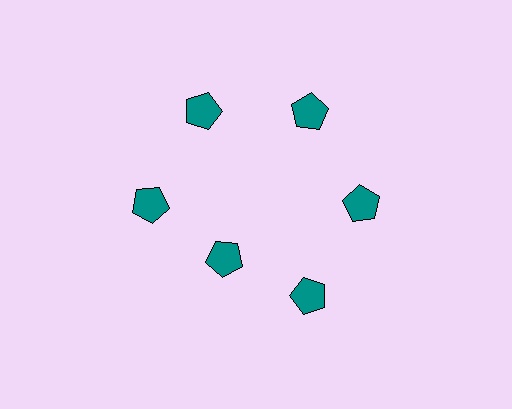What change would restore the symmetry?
The symmetry would be restored by moving it outward, back onto the ring so that all 6 pentagons sit at equal angles and equal distance from the center.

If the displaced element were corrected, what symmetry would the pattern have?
It would have 6-fold rotational symmetry — the pattern would map onto itself every 60 degrees.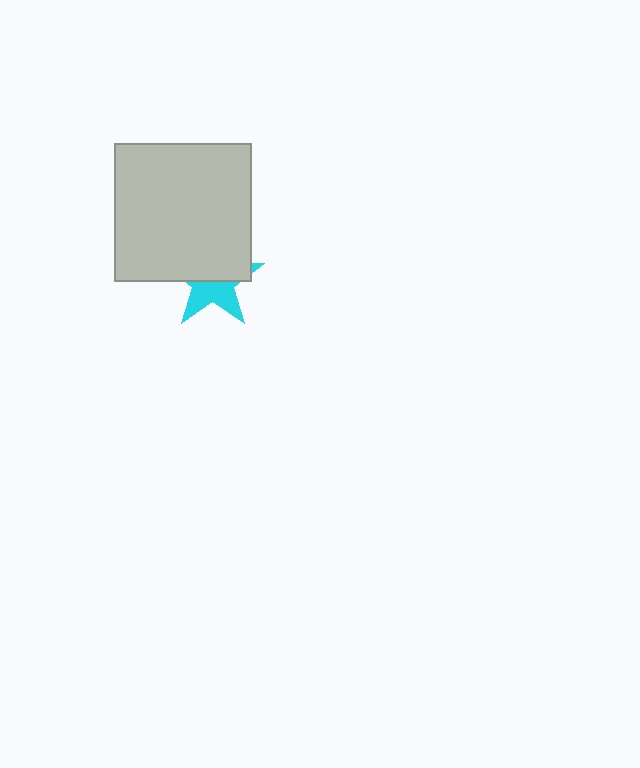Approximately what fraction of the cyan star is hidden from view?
Roughly 54% of the cyan star is hidden behind the light gray square.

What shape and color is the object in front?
The object in front is a light gray square.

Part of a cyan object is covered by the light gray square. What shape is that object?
It is a star.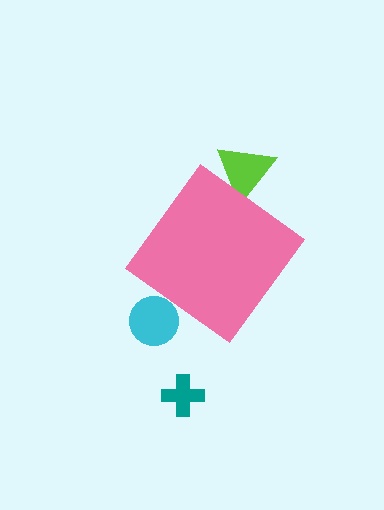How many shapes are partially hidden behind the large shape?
2 shapes are partially hidden.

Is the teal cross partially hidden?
No, the teal cross is fully visible.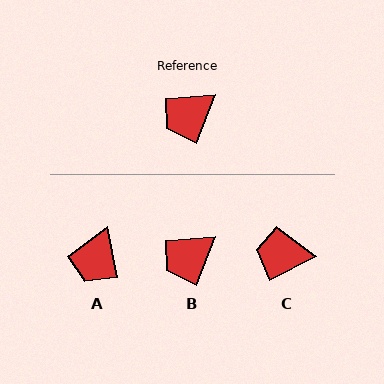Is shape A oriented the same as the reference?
No, it is off by about 32 degrees.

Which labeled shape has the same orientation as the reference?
B.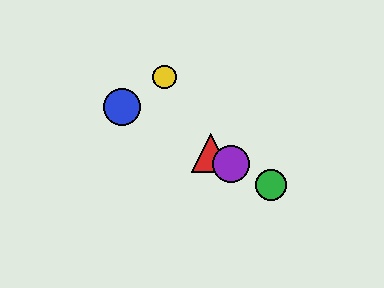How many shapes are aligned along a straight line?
4 shapes (the red triangle, the blue circle, the green circle, the purple circle) are aligned along a straight line.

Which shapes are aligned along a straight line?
The red triangle, the blue circle, the green circle, the purple circle are aligned along a straight line.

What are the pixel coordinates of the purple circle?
The purple circle is at (231, 164).